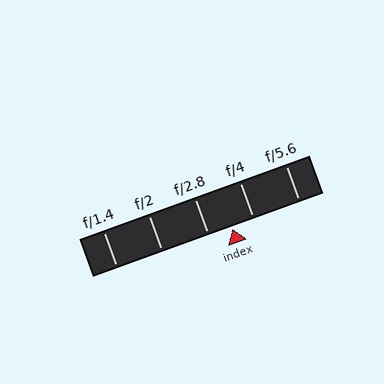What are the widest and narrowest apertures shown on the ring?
The widest aperture shown is f/1.4 and the narrowest is f/5.6.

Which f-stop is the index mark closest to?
The index mark is closest to f/4.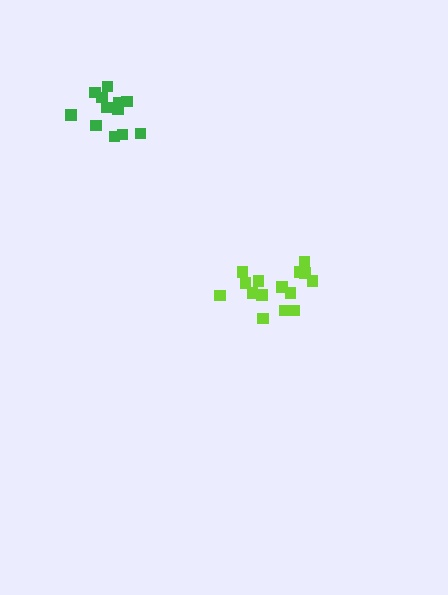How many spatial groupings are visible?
There are 2 spatial groupings.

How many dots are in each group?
Group 1: 12 dots, Group 2: 15 dots (27 total).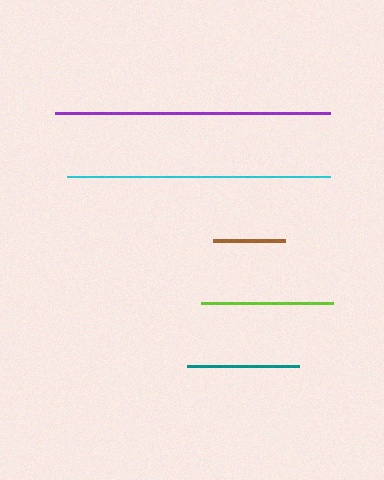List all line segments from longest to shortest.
From longest to shortest: purple, cyan, lime, teal, brown.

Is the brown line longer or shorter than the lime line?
The lime line is longer than the brown line.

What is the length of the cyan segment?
The cyan segment is approximately 264 pixels long.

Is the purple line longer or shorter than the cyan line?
The purple line is longer than the cyan line.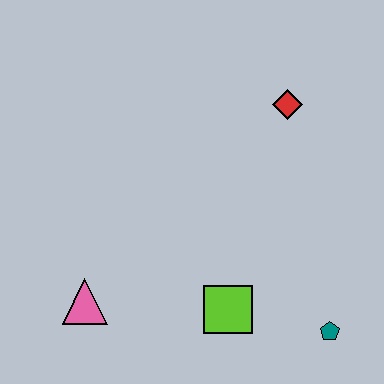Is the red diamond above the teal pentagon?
Yes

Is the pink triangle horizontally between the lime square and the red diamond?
No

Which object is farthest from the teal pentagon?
The pink triangle is farthest from the teal pentagon.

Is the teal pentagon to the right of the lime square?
Yes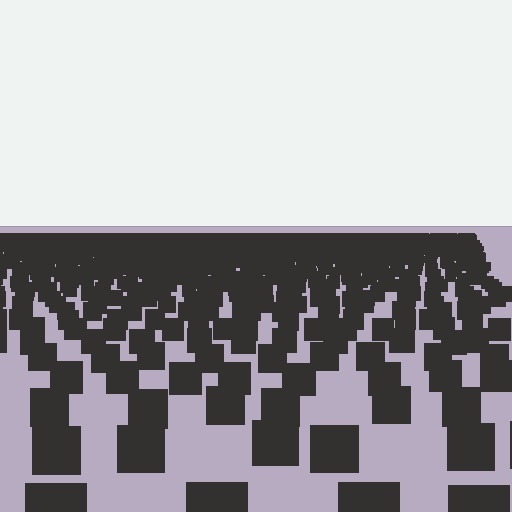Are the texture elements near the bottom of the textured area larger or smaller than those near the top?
Larger. Near the bottom, elements are closer to the viewer and appear at a bigger on-screen size.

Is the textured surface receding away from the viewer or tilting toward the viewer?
The surface is receding away from the viewer. Texture elements get smaller and denser toward the top.